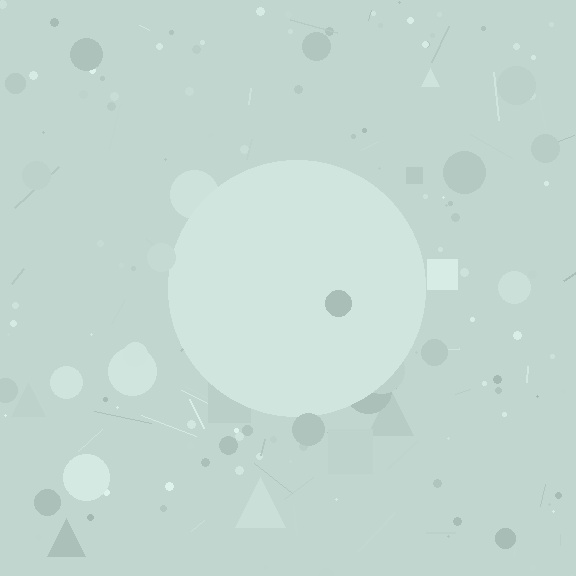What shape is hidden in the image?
A circle is hidden in the image.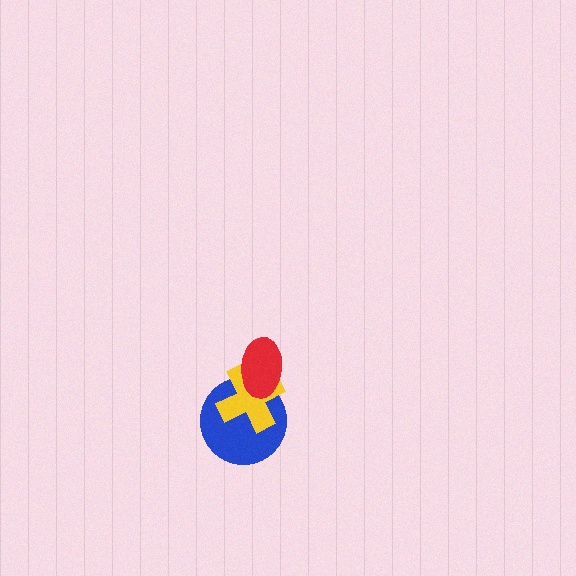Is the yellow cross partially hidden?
Yes, it is partially covered by another shape.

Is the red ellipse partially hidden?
No, no other shape covers it.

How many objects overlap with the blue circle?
2 objects overlap with the blue circle.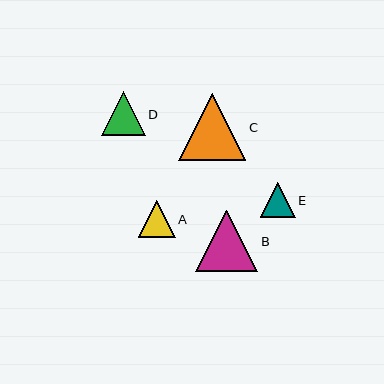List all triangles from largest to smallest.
From largest to smallest: C, B, D, A, E.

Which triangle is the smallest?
Triangle E is the smallest with a size of approximately 34 pixels.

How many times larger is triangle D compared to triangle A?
Triangle D is approximately 1.2 times the size of triangle A.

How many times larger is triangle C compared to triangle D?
Triangle C is approximately 1.5 times the size of triangle D.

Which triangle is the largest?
Triangle C is the largest with a size of approximately 67 pixels.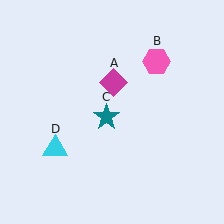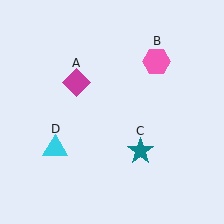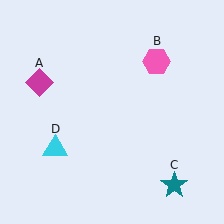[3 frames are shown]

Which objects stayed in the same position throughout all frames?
Pink hexagon (object B) and cyan triangle (object D) remained stationary.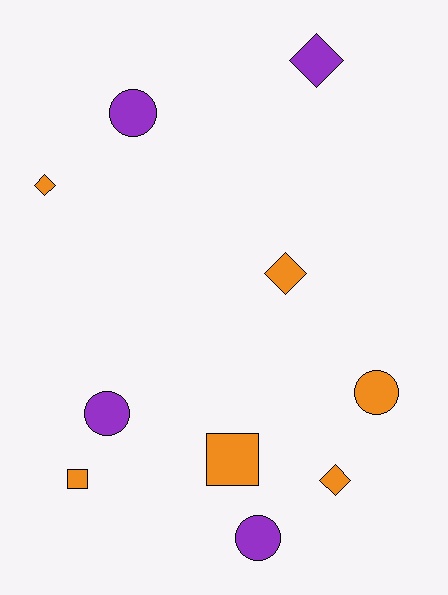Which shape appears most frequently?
Circle, with 4 objects.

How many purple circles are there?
There are 3 purple circles.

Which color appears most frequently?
Orange, with 6 objects.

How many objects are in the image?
There are 10 objects.